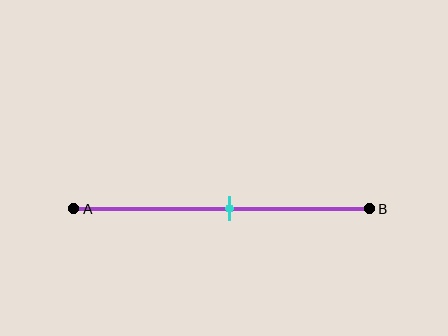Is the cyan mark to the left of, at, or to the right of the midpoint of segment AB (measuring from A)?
The cyan mark is approximately at the midpoint of segment AB.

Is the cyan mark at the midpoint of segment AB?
Yes, the mark is approximately at the midpoint.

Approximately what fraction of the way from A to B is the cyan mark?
The cyan mark is approximately 55% of the way from A to B.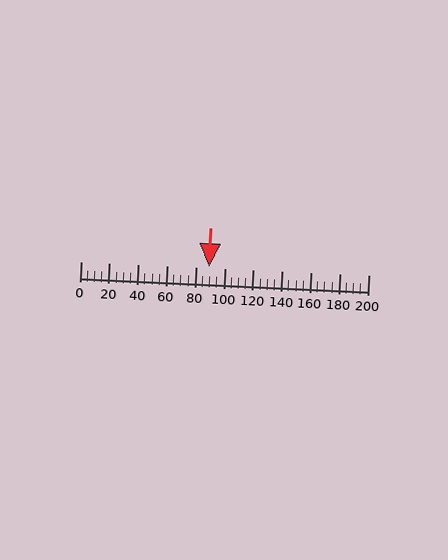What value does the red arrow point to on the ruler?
The red arrow points to approximately 89.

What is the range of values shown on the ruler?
The ruler shows values from 0 to 200.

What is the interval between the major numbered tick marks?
The major tick marks are spaced 20 units apart.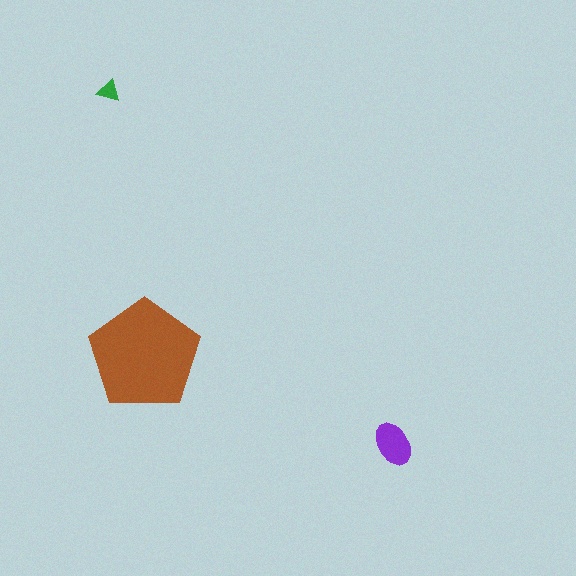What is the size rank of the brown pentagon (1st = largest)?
1st.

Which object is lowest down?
The purple ellipse is bottommost.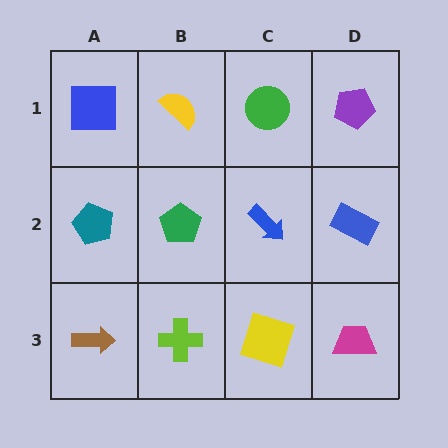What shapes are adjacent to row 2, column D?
A purple pentagon (row 1, column D), a magenta trapezoid (row 3, column D), a blue arrow (row 2, column C).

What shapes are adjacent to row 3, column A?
A teal pentagon (row 2, column A), a lime cross (row 3, column B).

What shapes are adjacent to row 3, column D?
A blue rectangle (row 2, column D), a yellow square (row 3, column C).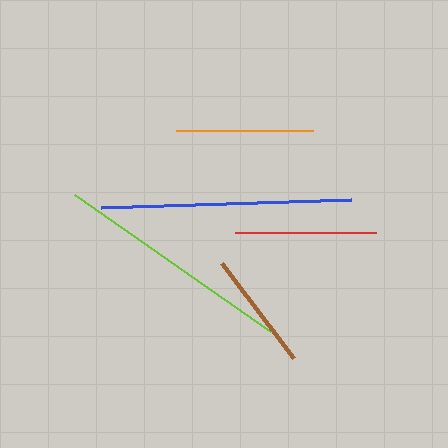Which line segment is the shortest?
The brown line is the shortest at approximately 119 pixels.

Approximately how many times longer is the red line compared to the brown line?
The red line is approximately 1.2 times the length of the brown line.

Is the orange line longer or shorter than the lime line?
The lime line is longer than the orange line.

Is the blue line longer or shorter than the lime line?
The blue line is longer than the lime line.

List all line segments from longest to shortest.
From longest to shortest: blue, lime, red, orange, brown.